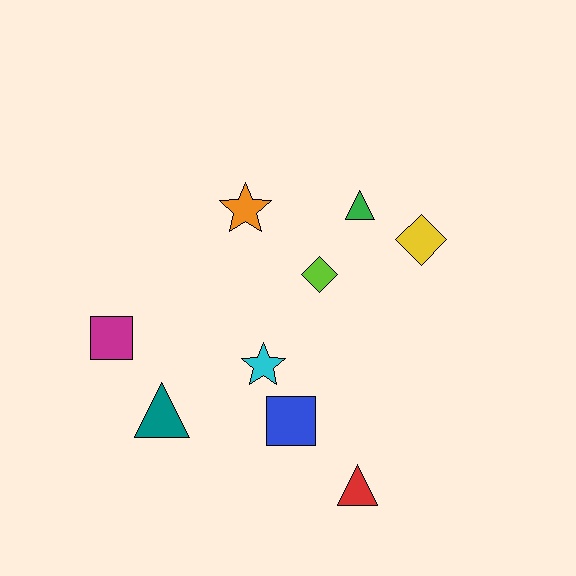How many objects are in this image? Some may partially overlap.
There are 9 objects.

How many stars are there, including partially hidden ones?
There are 2 stars.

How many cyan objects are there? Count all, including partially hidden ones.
There is 1 cyan object.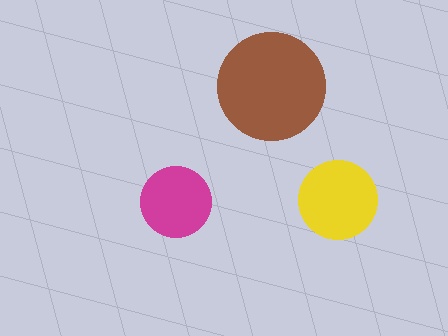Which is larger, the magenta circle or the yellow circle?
The yellow one.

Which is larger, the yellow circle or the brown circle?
The brown one.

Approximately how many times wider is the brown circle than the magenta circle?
About 1.5 times wider.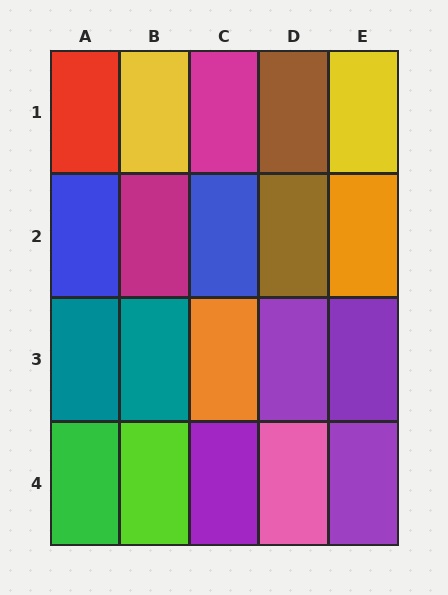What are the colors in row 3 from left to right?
Teal, teal, orange, purple, purple.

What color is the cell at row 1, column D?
Brown.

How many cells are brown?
2 cells are brown.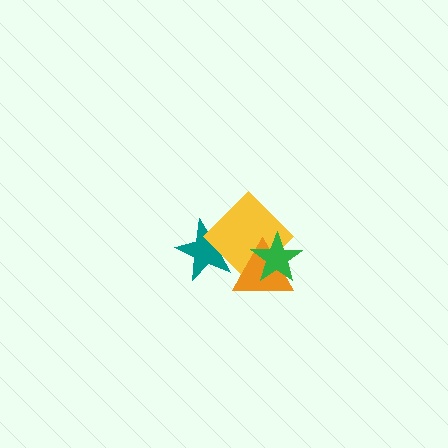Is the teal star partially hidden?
Yes, it is partially covered by another shape.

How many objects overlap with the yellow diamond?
3 objects overlap with the yellow diamond.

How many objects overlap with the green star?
2 objects overlap with the green star.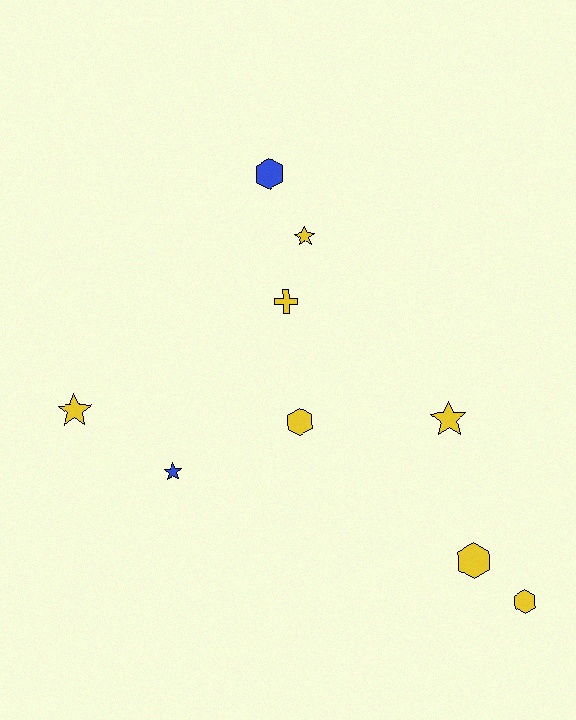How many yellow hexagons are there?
There are 3 yellow hexagons.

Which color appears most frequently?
Yellow, with 7 objects.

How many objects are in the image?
There are 9 objects.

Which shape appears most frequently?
Hexagon, with 4 objects.